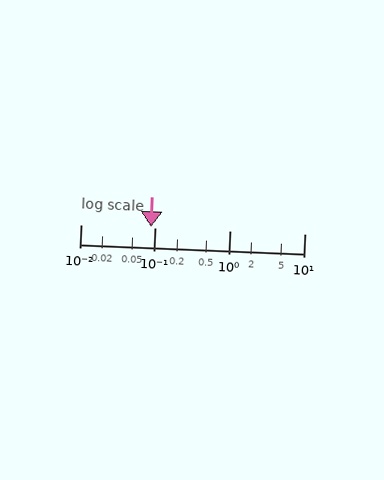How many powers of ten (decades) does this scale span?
The scale spans 3 decades, from 0.01 to 10.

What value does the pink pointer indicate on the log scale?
The pointer indicates approximately 0.088.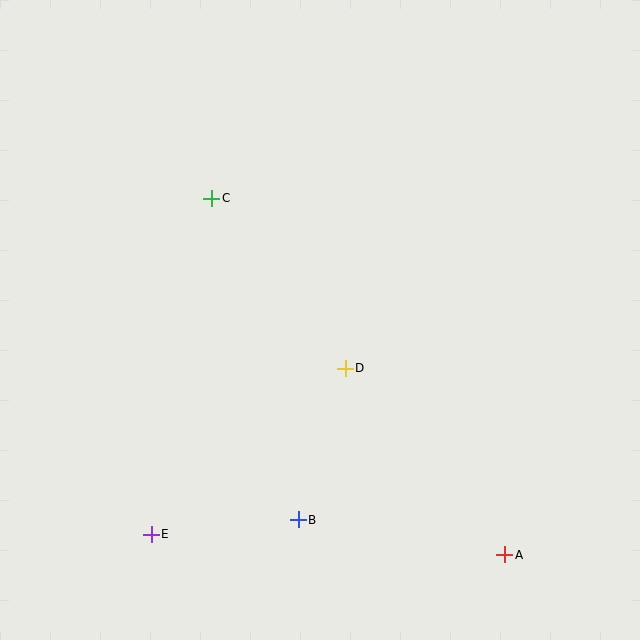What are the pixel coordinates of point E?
Point E is at (151, 534).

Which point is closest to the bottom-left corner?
Point E is closest to the bottom-left corner.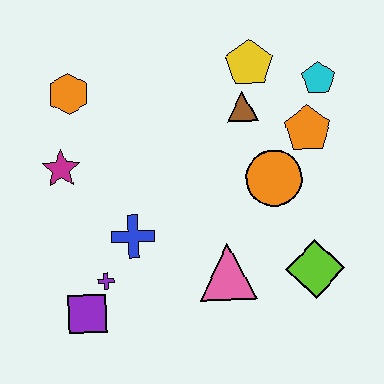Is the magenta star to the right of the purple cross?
No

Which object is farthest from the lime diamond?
The orange hexagon is farthest from the lime diamond.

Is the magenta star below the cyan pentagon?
Yes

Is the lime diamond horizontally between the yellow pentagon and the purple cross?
No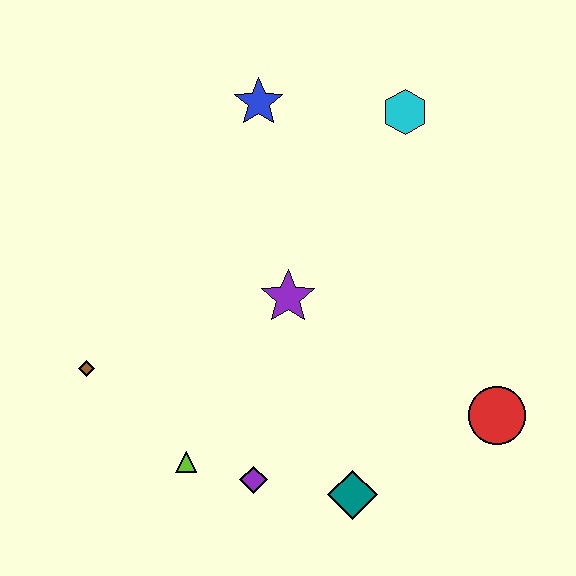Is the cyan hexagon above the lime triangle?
Yes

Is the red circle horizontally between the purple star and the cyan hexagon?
No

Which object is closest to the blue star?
The cyan hexagon is closest to the blue star.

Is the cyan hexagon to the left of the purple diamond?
No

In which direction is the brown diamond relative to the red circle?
The brown diamond is to the left of the red circle.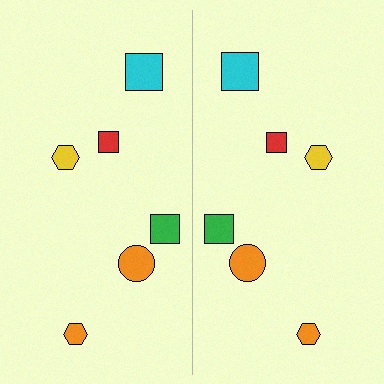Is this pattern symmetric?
Yes, this pattern has bilateral (reflection) symmetry.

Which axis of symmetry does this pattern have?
The pattern has a vertical axis of symmetry running through the center of the image.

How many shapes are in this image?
There are 12 shapes in this image.